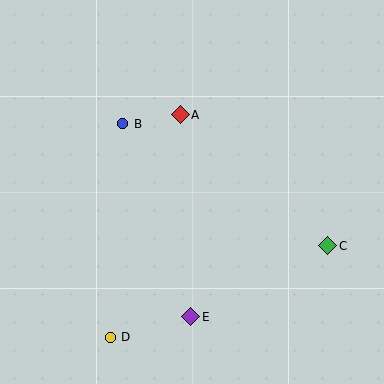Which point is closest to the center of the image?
Point A at (180, 115) is closest to the center.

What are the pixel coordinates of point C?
Point C is at (328, 246).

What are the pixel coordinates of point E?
Point E is at (191, 317).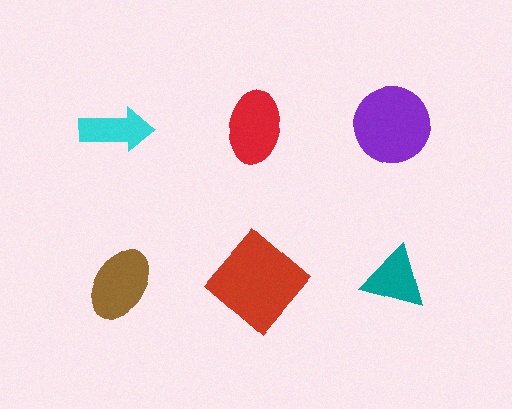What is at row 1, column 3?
A purple circle.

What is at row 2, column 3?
A teal triangle.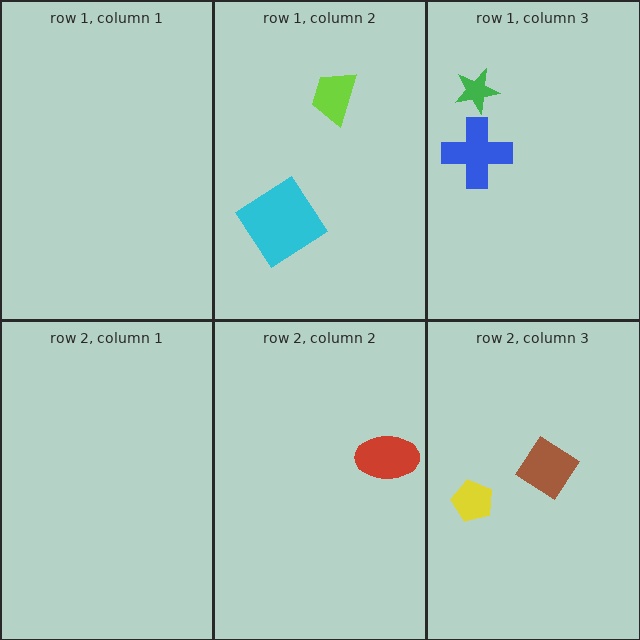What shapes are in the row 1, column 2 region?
The lime trapezoid, the cyan diamond.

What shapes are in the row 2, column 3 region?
The brown diamond, the yellow pentagon.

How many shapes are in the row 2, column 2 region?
1.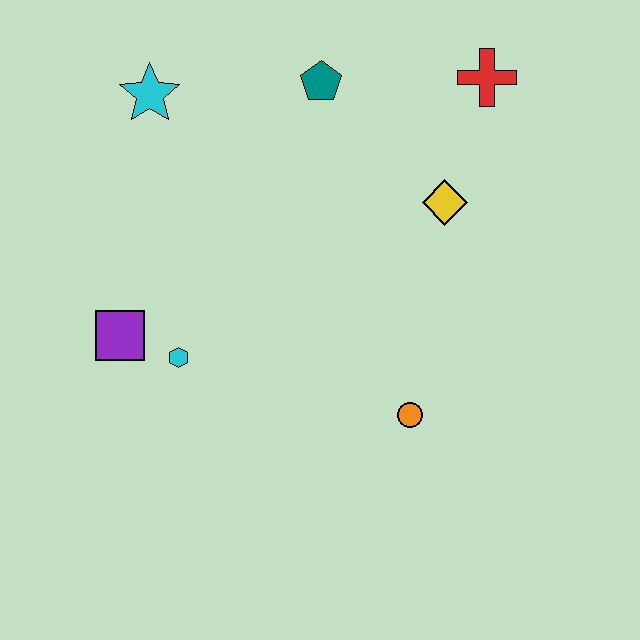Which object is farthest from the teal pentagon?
The orange circle is farthest from the teal pentagon.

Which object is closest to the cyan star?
The teal pentagon is closest to the cyan star.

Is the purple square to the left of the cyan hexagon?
Yes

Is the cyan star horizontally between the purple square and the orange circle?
Yes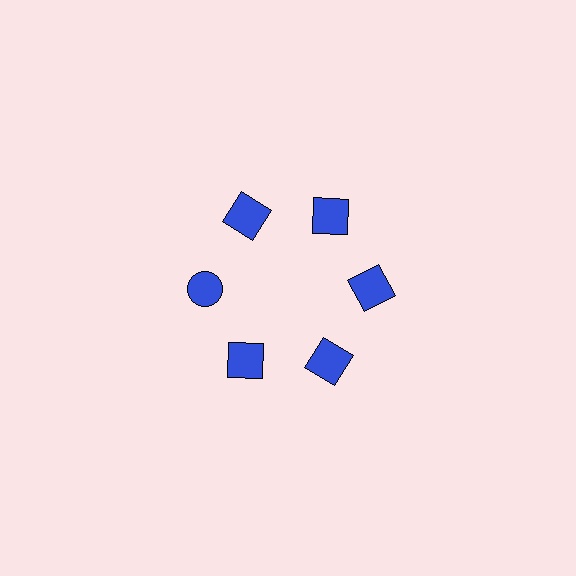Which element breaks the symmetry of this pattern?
The blue circle at roughly the 9 o'clock position breaks the symmetry. All other shapes are blue squares.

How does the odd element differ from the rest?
It has a different shape: circle instead of square.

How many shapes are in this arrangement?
There are 6 shapes arranged in a ring pattern.